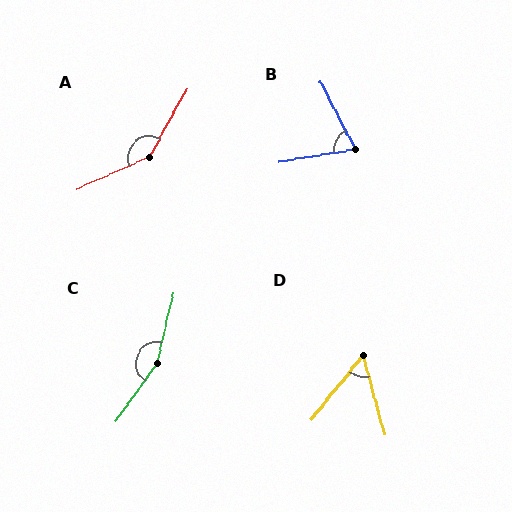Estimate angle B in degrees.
Approximately 72 degrees.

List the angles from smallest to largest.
D (54°), B (72°), A (143°), C (158°).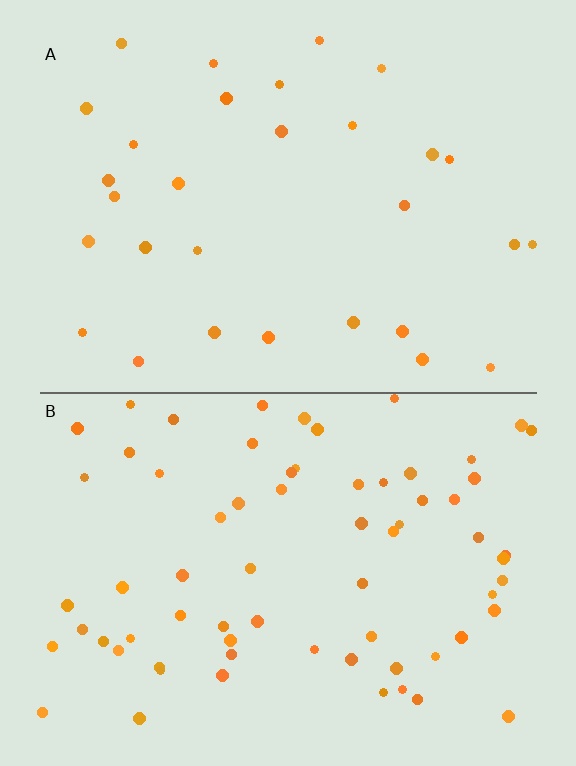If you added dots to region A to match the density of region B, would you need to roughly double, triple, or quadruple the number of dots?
Approximately double.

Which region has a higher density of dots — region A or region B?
B (the bottom).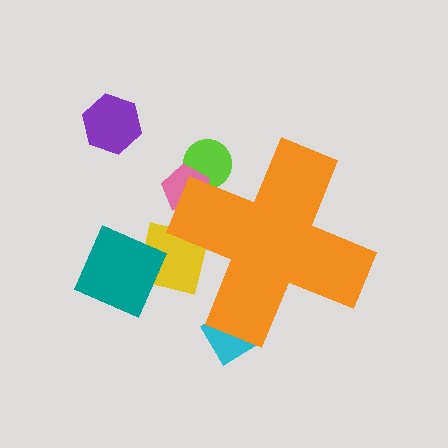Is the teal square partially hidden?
No, the teal square is fully visible.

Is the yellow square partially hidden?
Yes, the yellow square is partially hidden behind the orange cross.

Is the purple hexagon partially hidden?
No, the purple hexagon is fully visible.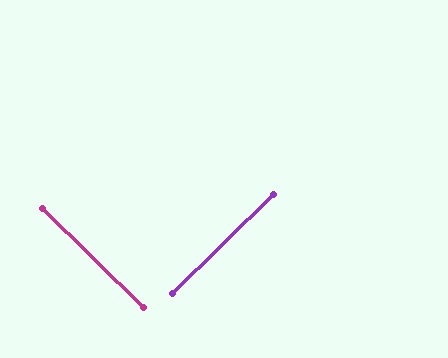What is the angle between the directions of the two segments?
Approximately 89 degrees.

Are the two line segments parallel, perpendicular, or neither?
Perpendicular — they meet at approximately 89°.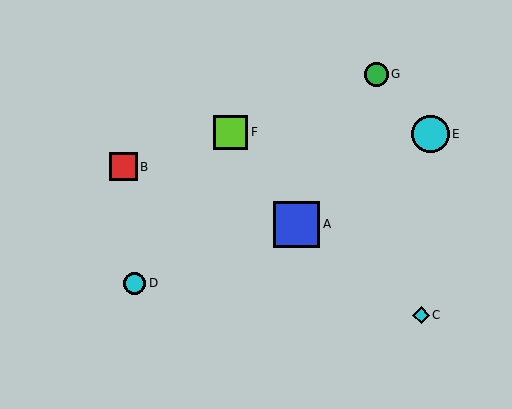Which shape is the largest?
The blue square (labeled A) is the largest.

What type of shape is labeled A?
Shape A is a blue square.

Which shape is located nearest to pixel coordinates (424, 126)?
The cyan circle (labeled E) at (430, 134) is nearest to that location.